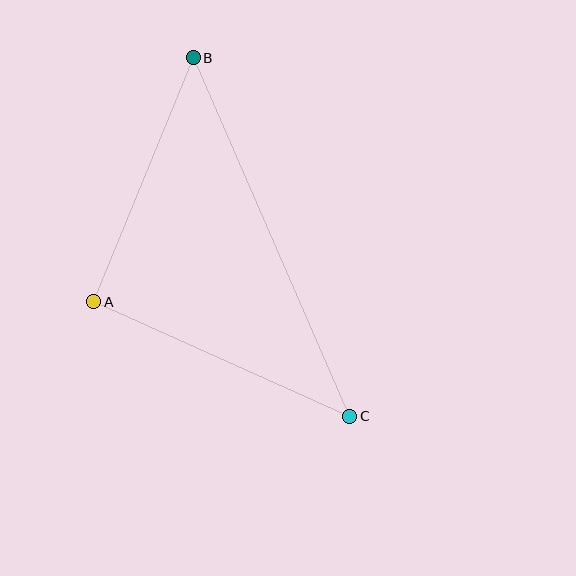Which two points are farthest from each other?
Points B and C are farthest from each other.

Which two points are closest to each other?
Points A and B are closest to each other.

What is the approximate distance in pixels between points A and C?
The distance between A and C is approximately 281 pixels.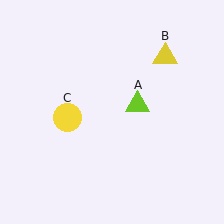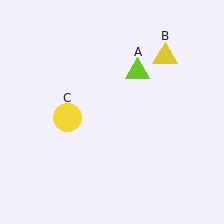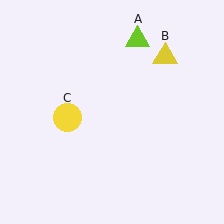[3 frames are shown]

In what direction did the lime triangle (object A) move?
The lime triangle (object A) moved up.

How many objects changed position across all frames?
1 object changed position: lime triangle (object A).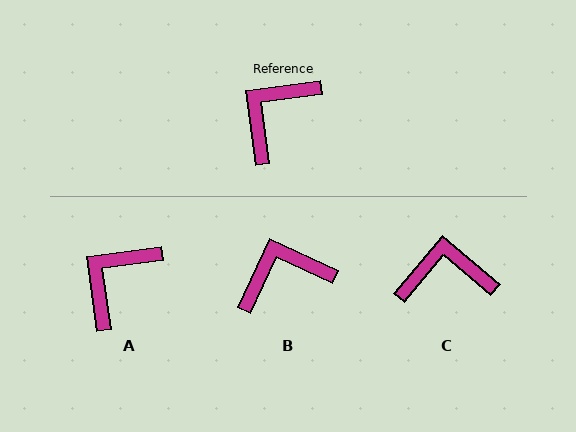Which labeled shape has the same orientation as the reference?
A.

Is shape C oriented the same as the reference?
No, it is off by about 48 degrees.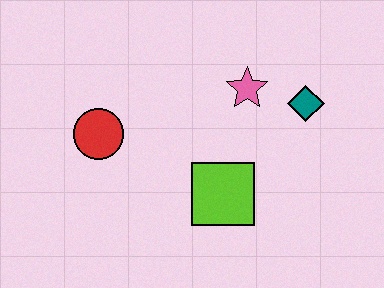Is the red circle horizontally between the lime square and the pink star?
No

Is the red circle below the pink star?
Yes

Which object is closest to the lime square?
The pink star is closest to the lime square.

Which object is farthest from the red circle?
The teal diamond is farthest from the red circle.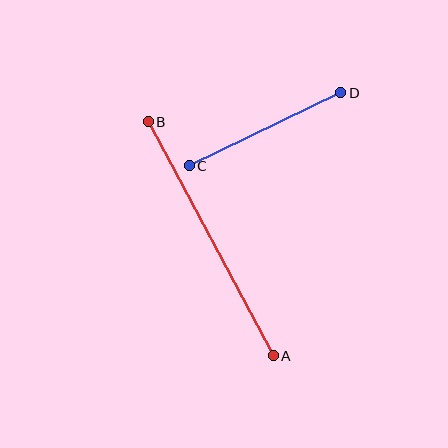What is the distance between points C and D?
The distance is approximately 169 pixels.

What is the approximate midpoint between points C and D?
The midpoint is at approximately (265, 129) pixels.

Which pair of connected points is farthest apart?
Points A and B are farthest apart.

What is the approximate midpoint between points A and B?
The midpoint is at approximately (211, 239) pixels.